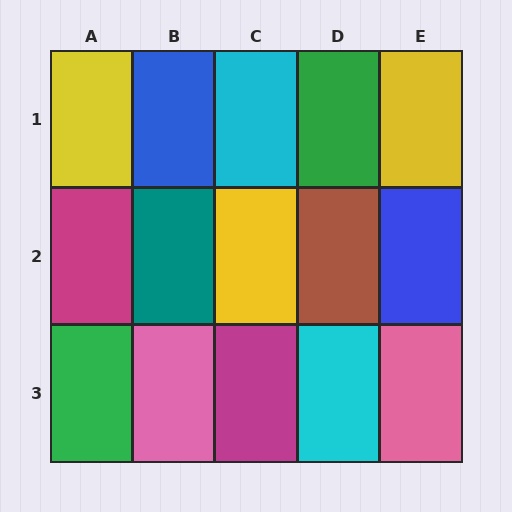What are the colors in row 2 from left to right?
Magenta, teal, yellow, brown, blue.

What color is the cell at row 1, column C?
Cyan.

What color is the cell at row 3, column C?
Magenta.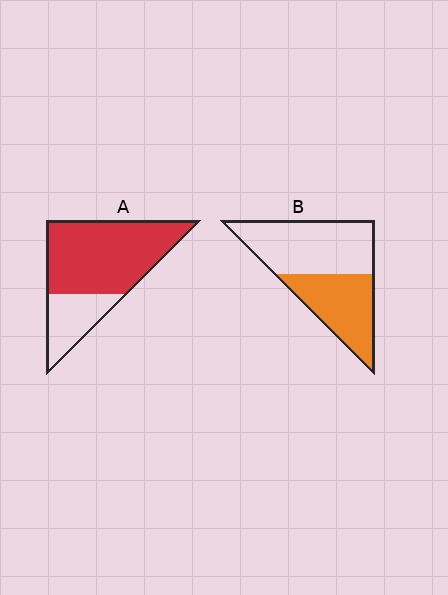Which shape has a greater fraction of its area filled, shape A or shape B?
Shape A.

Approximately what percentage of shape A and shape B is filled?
A is approximately 75% and B is approximately 45%.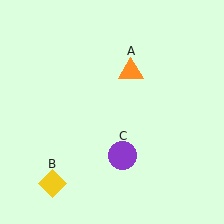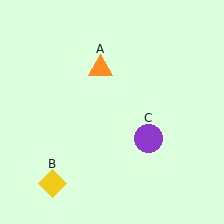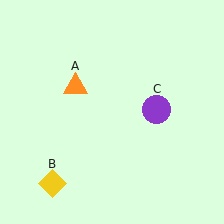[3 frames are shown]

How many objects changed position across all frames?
2 objects changed position: orange triangle (object A), purple circle (object C).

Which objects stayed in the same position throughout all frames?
Yellow diamond (object B) remained stationary.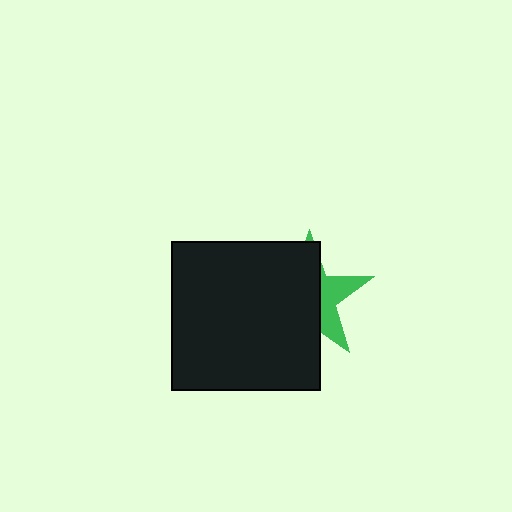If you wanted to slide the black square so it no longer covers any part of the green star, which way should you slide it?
Slide it left — that is the most direct way to separate the two shapes.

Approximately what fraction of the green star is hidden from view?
Roughly 67% of the green star is hidden behind the black square.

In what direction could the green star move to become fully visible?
The green star could move right. That would shift it out from behind the black square entirely.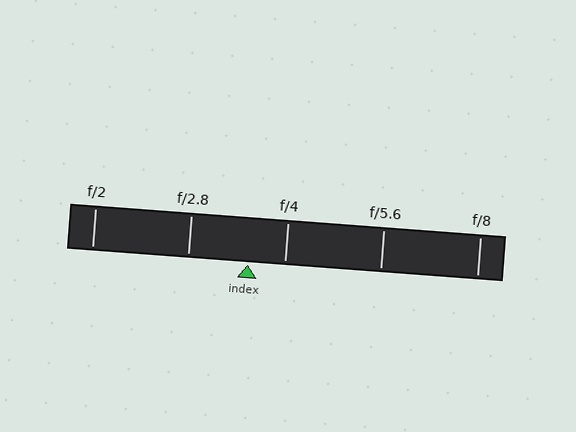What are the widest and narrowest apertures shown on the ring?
The widest aperture shown is f/2 and the narrowest is f/8.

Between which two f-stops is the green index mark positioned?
The index mark is between f/2.8 and f/4.